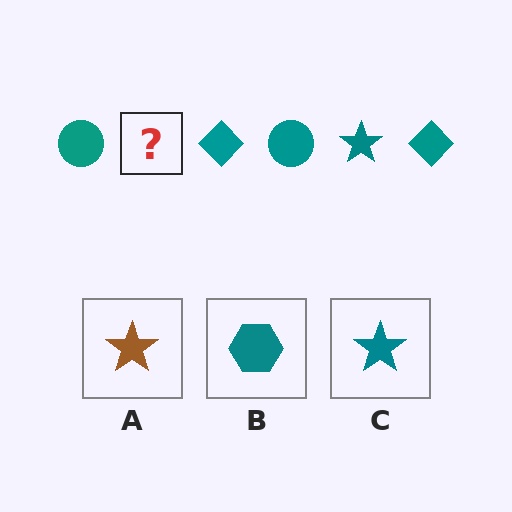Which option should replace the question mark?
Option C.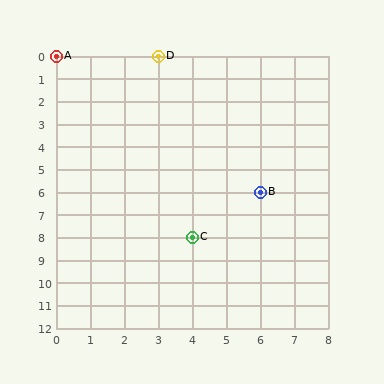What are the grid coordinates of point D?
Point D is at grid coordinates (3, 0).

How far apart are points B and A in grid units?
Points B and A are 6 columns and 6 rows apart (about 8.5 grid units diagonally).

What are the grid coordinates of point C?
Point C is at grid coordinates (4, 8).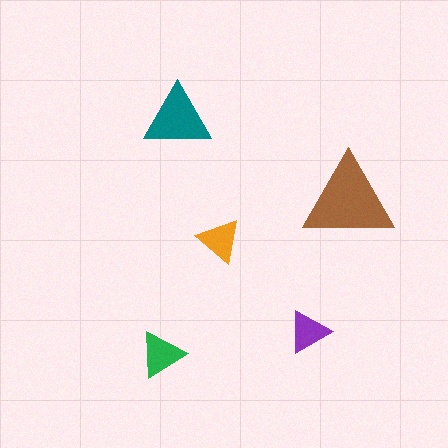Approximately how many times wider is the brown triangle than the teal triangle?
About 1.5 times wider.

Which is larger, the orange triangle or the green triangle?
The green one.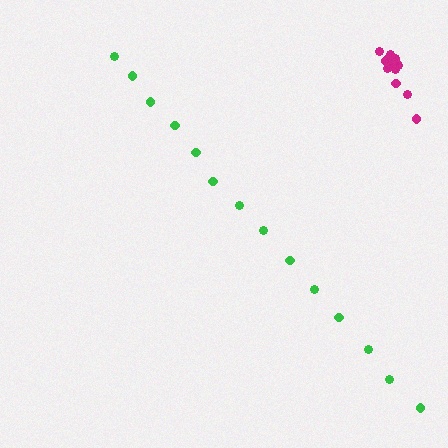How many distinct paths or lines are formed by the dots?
There are 2 distinct paths.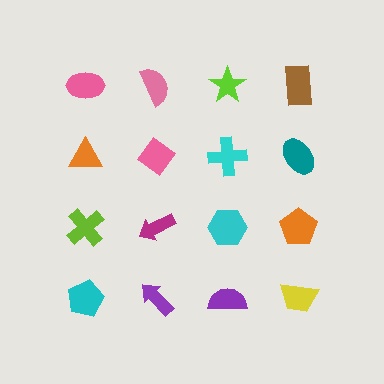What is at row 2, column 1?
An orange triangle.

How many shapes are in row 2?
4 shapes.